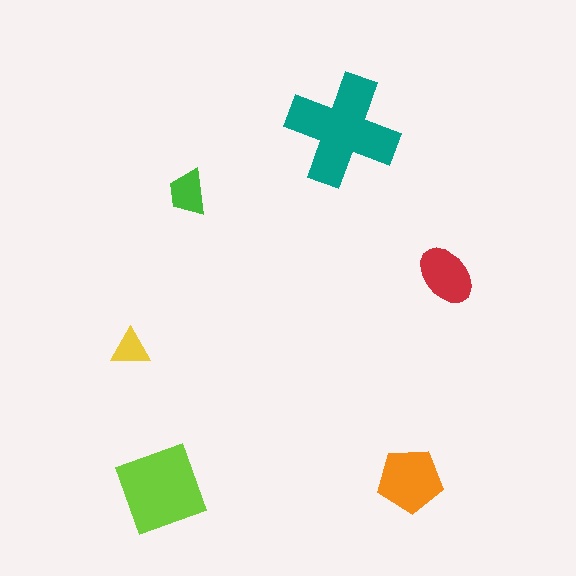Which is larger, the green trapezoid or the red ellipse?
The red ellipse.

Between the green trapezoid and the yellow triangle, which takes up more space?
The green trapezoid.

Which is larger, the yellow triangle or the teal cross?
The teal cross.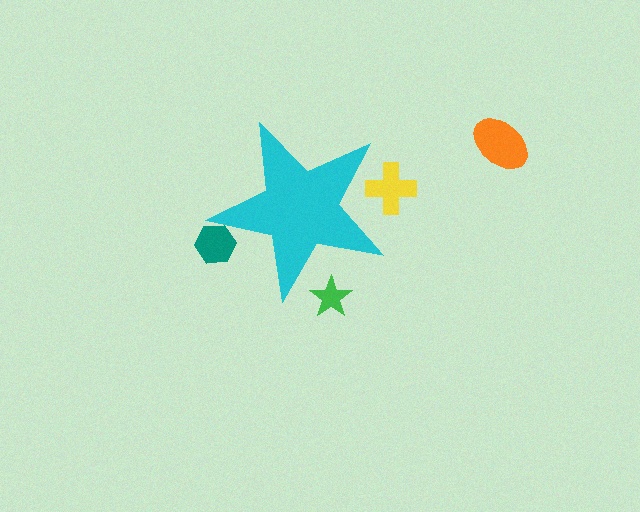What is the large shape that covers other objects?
A cyan star.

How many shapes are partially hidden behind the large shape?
3 shapes are partially hidden.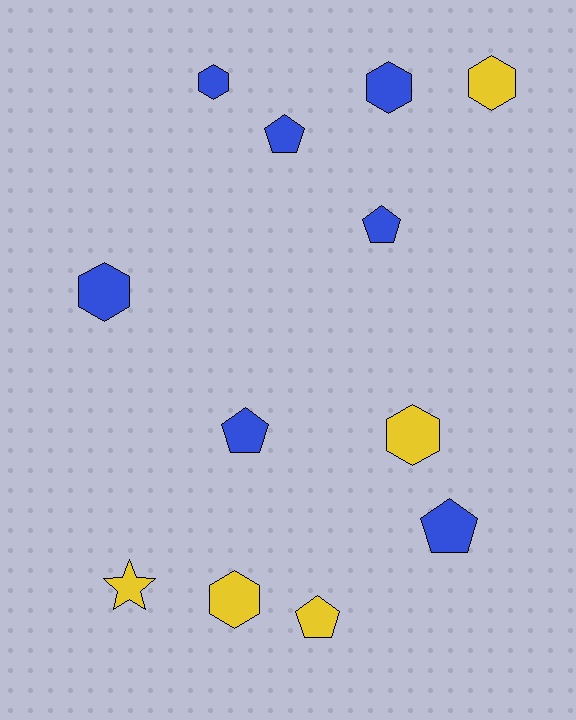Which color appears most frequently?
Blue, with 7 objects.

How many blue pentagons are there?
There are 4 blue pentagons.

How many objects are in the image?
There are 12 objects.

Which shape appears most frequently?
Hexagon, with 6 objects.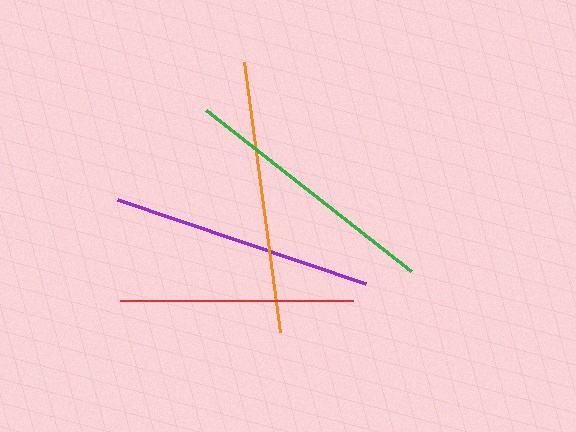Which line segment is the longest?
The orange line is the longest at approximately 273 pixels.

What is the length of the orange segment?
The orange segment is approximately 273 pixels long.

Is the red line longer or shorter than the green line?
The green line is longer than the red line.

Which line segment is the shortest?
The red line is the shortest at approximately 233 pixels.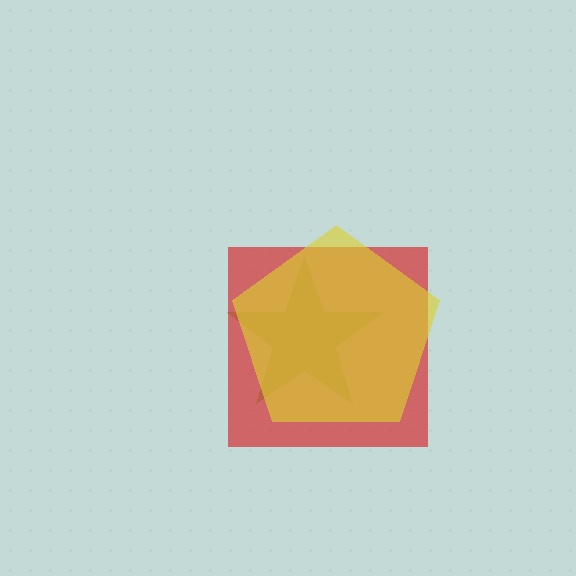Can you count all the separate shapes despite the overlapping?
Yes, there are 3 separate shapes.